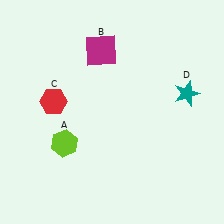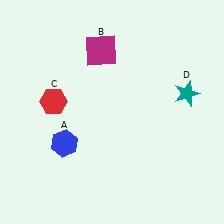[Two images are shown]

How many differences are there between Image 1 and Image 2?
There is 1 difference between the two images.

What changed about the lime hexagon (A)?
In Image 1, A is lime. In Image 2, it changed to blue.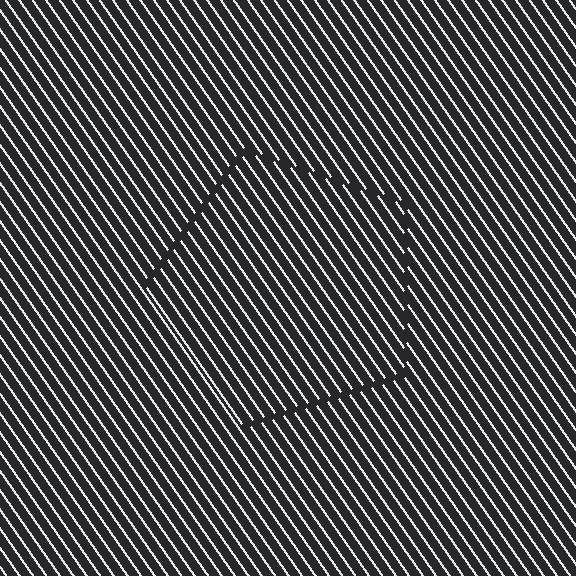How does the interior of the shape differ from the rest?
The interior of the shape contains the same grating, shifted by half a period — the contour is defined by the phase discontinuity where line-ends from the inner and outer gratings abut.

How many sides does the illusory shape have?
5 sides — the line-ends trace a pentagon.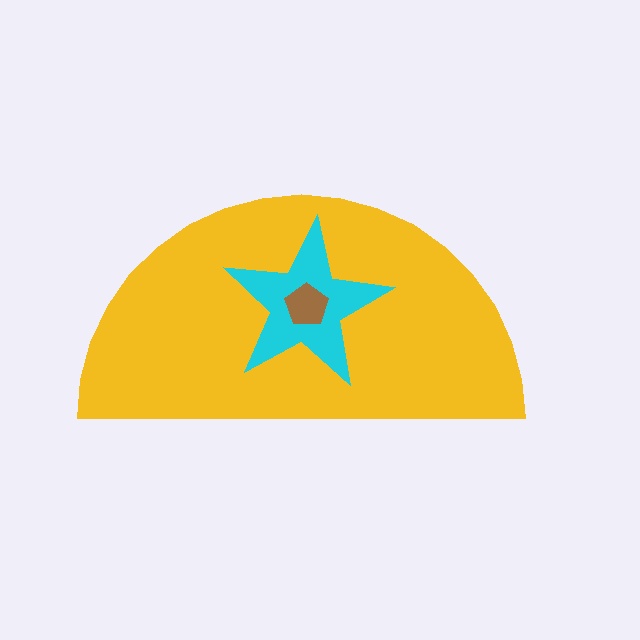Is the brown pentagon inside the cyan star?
Yes.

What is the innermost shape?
The brown pentagon.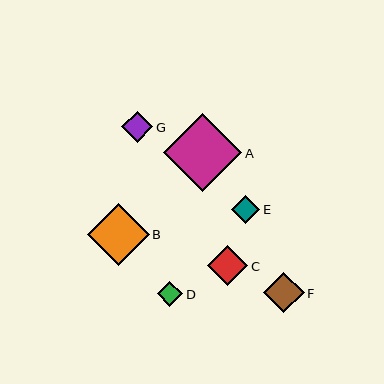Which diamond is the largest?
Diamond A is the largest with a size of approximately 78 pixels.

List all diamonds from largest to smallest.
From largest to smallest: A, B, F, C, G, E, D.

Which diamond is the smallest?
Diamond D is the smallest with a size of approximately 25 pixels.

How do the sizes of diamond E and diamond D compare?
Diamond E and diamond D are approximately the same size.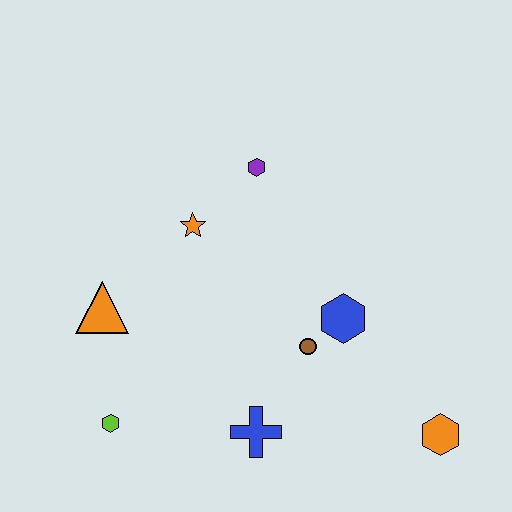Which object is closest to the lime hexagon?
The orange triangle is closest to the lime hexagon.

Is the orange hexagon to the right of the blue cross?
Yes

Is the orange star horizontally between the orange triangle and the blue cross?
Yes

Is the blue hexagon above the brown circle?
Yes